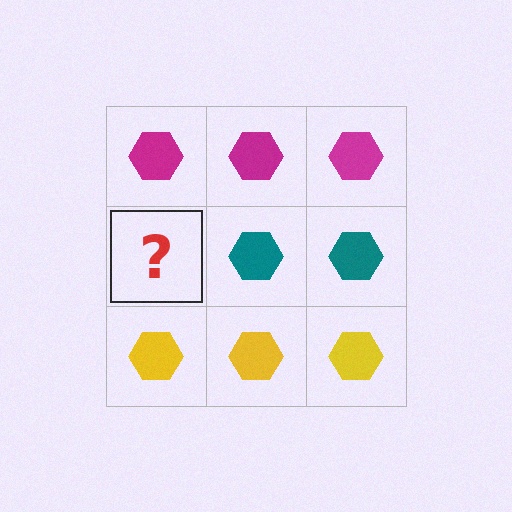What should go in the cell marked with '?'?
The missing cell should contain a teal hexagon.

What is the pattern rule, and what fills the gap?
The rule is that each row has a consistent color. The gap should be filled with a teal hexagon.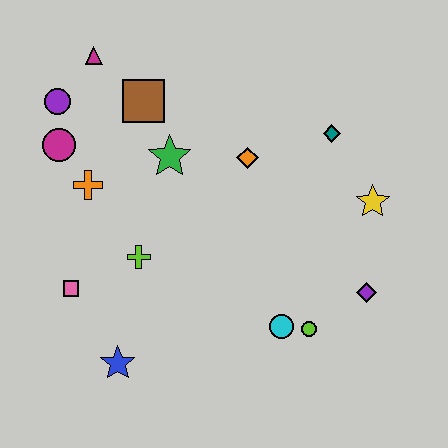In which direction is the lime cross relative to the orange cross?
The lime cross is below the orange cross.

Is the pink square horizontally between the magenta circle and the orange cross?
Yes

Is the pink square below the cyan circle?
No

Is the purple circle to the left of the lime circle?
Yes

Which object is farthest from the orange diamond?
The blue star is farthest from the orange diamond.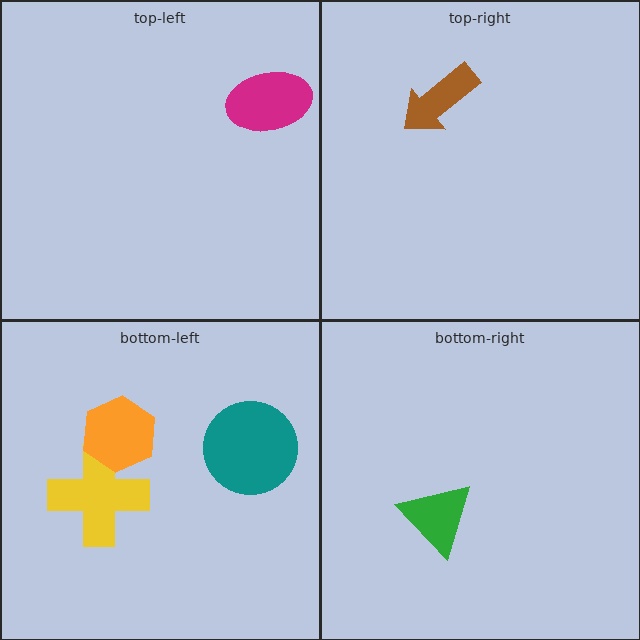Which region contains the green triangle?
The bottom-right region.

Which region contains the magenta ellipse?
The top-left region.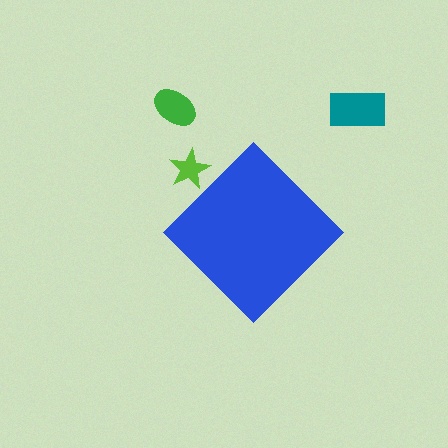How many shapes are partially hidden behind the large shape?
1 shape is partially hidden.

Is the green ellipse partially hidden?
No, the green ellipse is fully visible.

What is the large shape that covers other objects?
A blue diamond.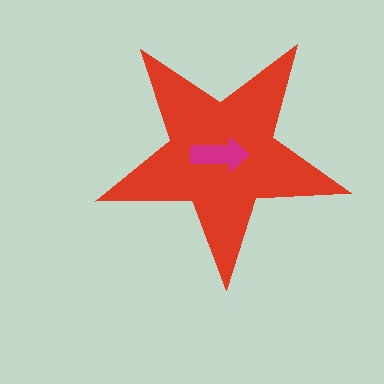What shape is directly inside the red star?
The magenta arrow.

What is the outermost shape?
The red star.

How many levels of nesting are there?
2.